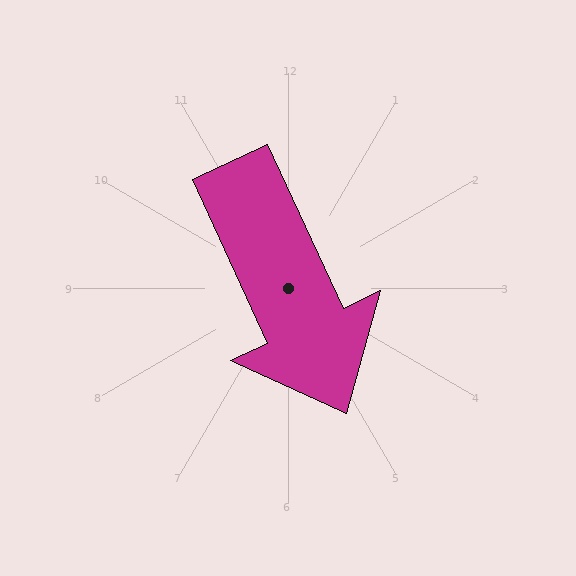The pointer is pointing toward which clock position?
Roughly 5 o'clock.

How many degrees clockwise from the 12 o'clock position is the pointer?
Approximately 155 degrees.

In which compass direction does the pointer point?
Southeast.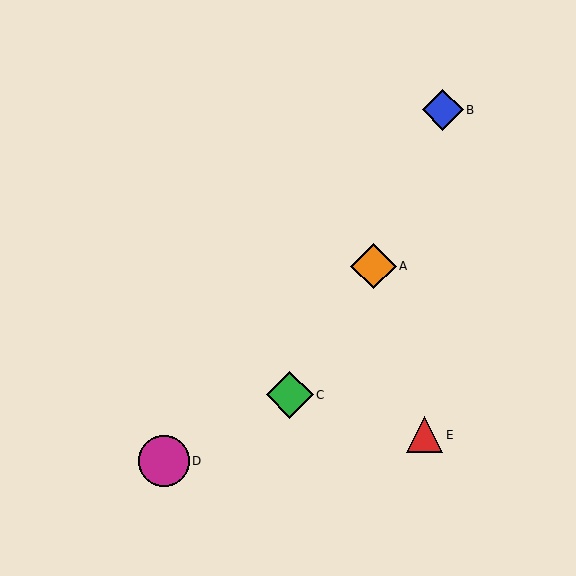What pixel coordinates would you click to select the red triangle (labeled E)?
Click at (425, 435) to select the red triangle E.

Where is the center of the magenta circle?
The center of the magenta circle is at (164, 461).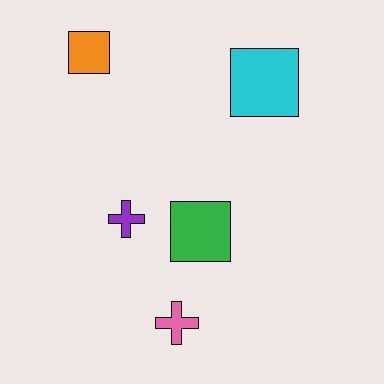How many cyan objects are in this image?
There is 1 cyan object.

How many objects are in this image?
There are 5 objects.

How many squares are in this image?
There are 3 squares.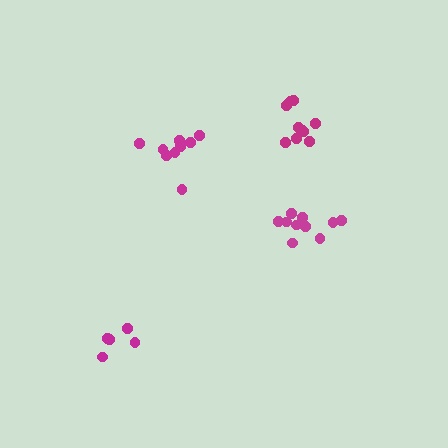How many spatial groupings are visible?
There are 4 spatial groupings.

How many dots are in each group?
Group 1: 10 dots, Group 2: 10 dots, Group 3: 10 dots, Group 4: 5 dots (35 total).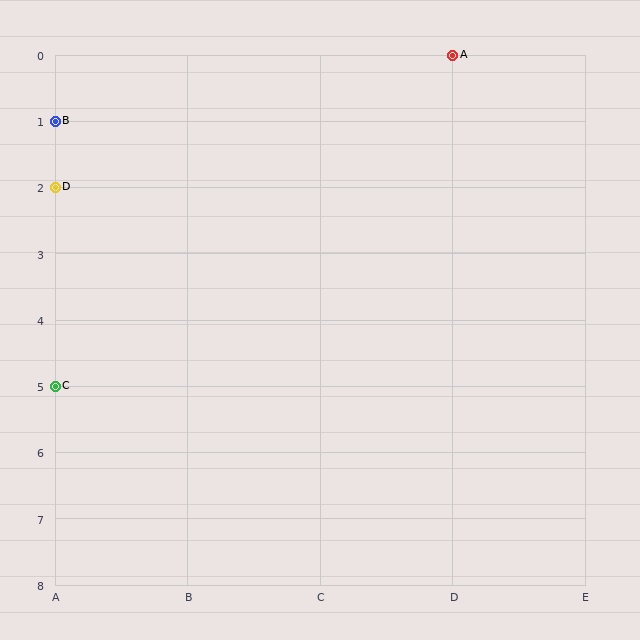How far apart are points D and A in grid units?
Points D and A are 3 columns and 2 rows apart (about 3.6 grid units diagonally).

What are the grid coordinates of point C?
Point C is at grid coordinates (A, 5).